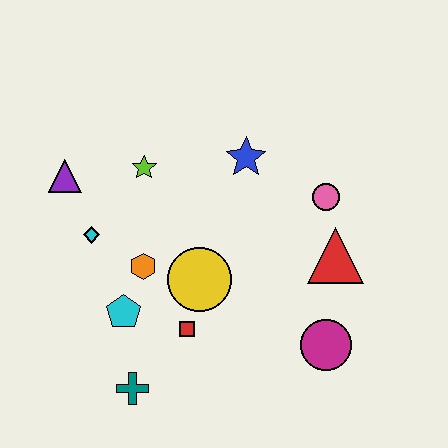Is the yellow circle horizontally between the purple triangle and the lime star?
No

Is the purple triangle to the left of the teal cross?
Yes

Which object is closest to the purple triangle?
The cyan diamond is closest to the purple triangle.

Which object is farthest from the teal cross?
The pink circle is farthest from the teal cross.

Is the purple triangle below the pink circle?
No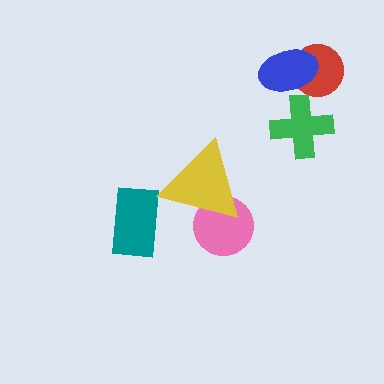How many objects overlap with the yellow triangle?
1 object overlaps with the yellow triangle.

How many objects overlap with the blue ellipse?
1 object overlaps with the blue ellipse.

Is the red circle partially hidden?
Yes, it is partially covered by another shape.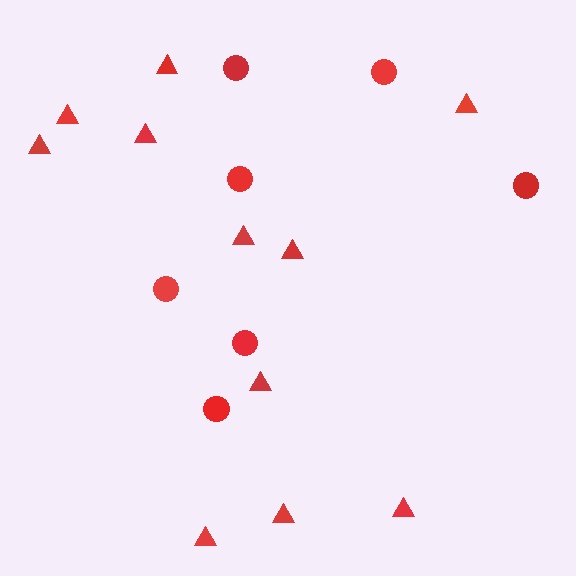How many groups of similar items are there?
There are 2 groups: one group of circles (7) and one group of triangles (11).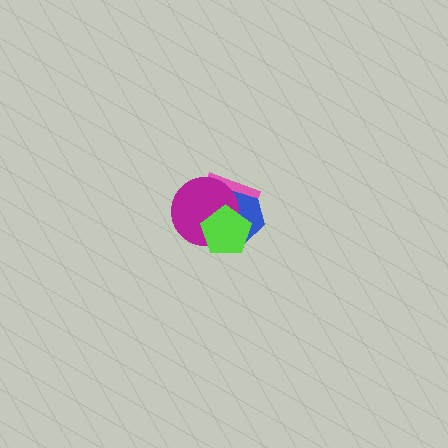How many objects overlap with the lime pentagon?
3 objects overlap with the lime pentagon.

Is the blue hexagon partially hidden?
Yes, it is partially covered by another shape.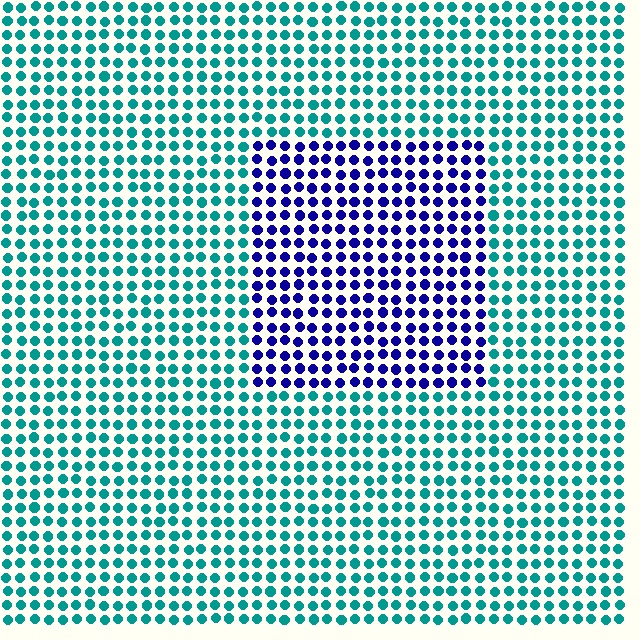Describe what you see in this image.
The image is filled with small teal elements in a uniform arrangement. A rectangle-shaped region is visible where the elements are tinted to a slightly different hue, forming a subtle color boundary.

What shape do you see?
I see a rectangle.